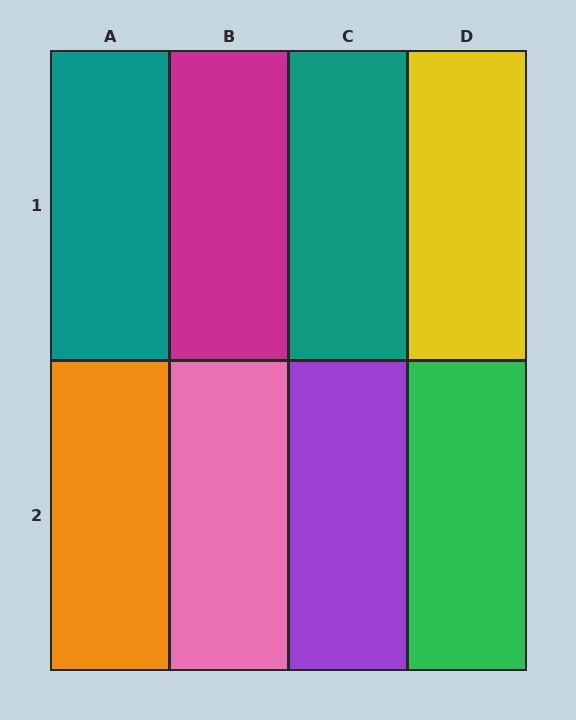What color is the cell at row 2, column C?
Purple.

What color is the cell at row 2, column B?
Pink.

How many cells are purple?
1 cell is purple.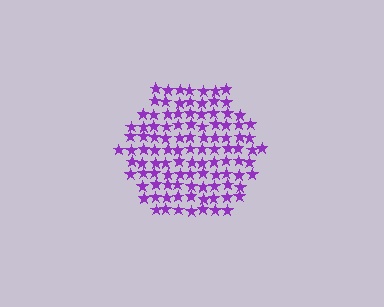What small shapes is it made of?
It is made of small stars.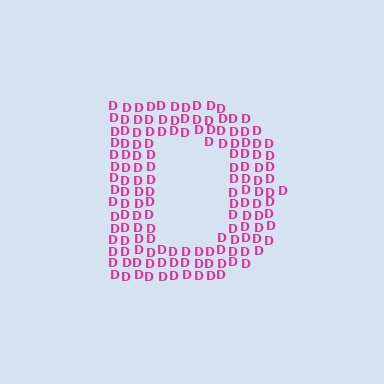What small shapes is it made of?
It is made of small letter D's.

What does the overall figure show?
The overall figure shows the letter D.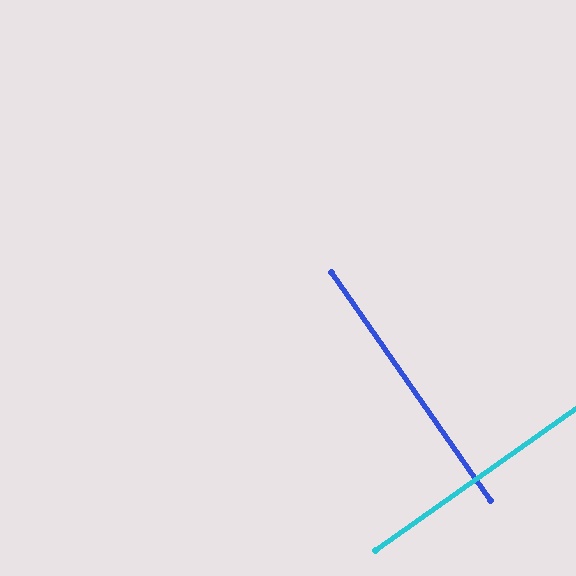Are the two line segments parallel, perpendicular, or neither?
Perpendicular — they meet at approximately 90°.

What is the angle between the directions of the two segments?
Approximately 90 degrees.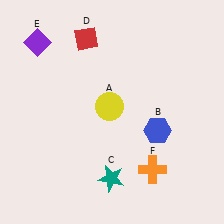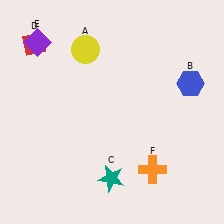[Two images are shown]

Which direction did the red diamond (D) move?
The red diamond (D) moved left.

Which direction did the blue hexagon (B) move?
The blue hexagon (B) moved up.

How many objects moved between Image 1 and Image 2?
3 objects moved between the two images.